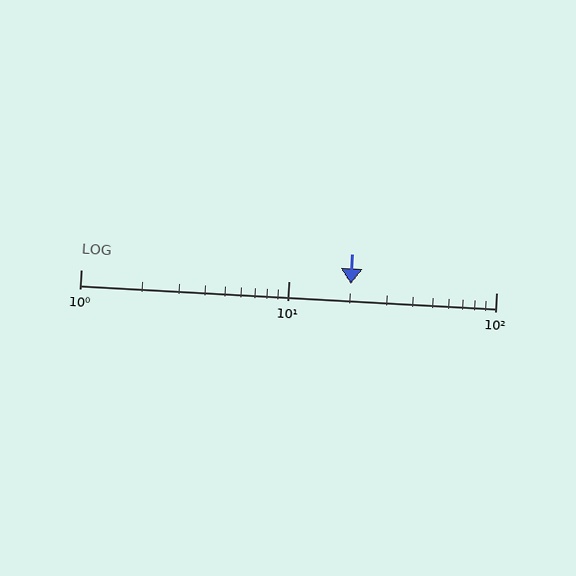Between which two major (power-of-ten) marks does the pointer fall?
The pointer is between 10 and 100.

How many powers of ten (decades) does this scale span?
The scale spans 2 decades, from 1 to 100.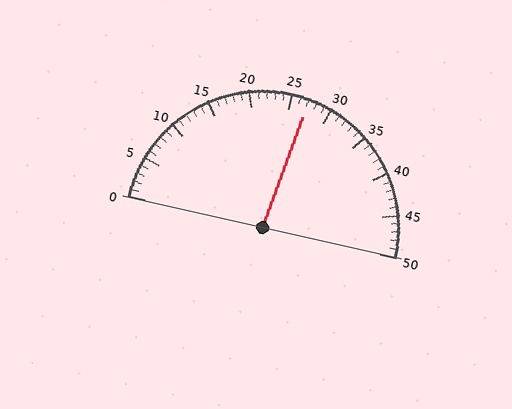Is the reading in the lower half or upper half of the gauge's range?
The reading is in the upper half of the range (0 to 50).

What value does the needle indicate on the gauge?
The needle indicates approximately 27.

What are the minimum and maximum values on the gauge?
The gauge ranges from 0 to 50.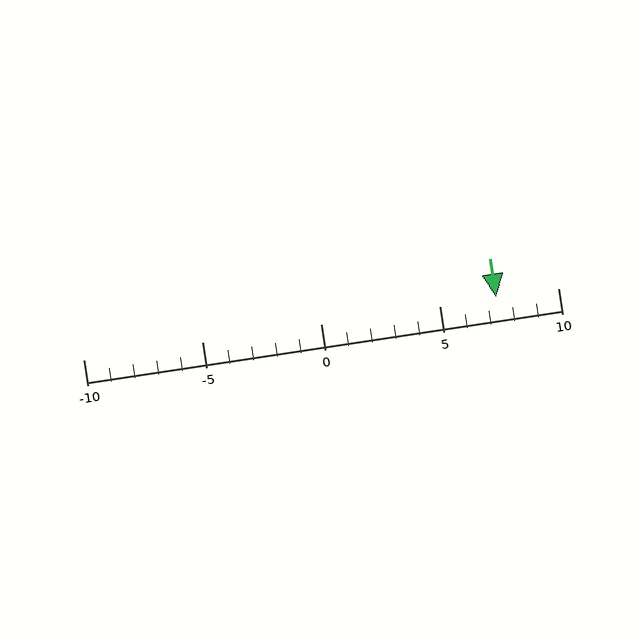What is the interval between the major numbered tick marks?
The major tick marks are spaced 5 units apart.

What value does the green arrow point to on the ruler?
The green arrow points to approximately 7.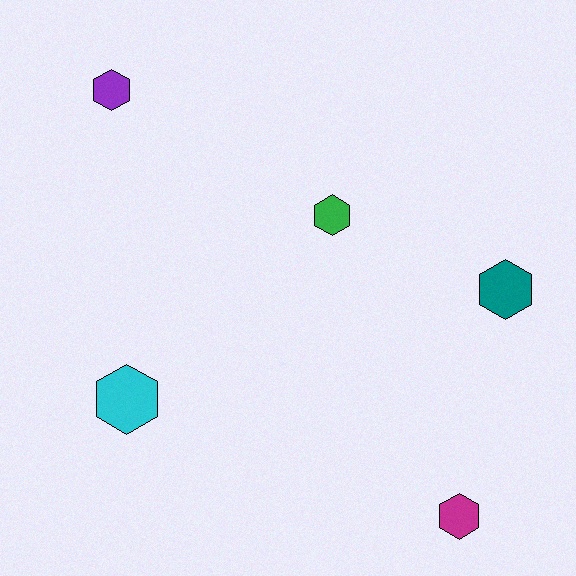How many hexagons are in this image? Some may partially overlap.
There are 5 hexagons.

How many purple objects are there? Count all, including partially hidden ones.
There is 1 purple object.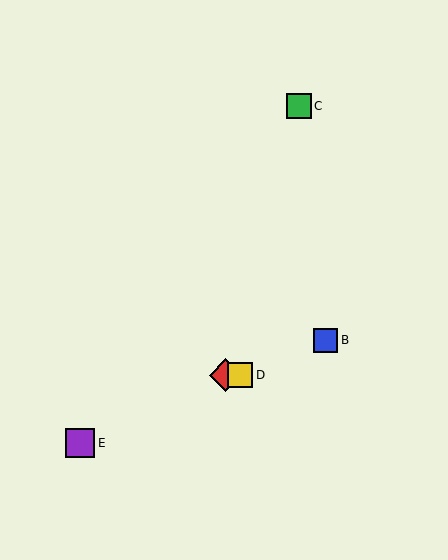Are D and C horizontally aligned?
No, D is at y≈375 and C is at y≈106.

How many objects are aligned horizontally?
2 objects (A, D) are aligned horizontally.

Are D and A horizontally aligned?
Yes, both are at y≈375.